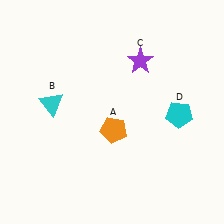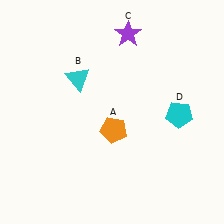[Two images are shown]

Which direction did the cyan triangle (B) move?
The cyan triangle (B) moved right.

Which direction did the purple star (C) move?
The purple star (C) moved up.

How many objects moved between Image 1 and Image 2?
2 objects moved between the two images.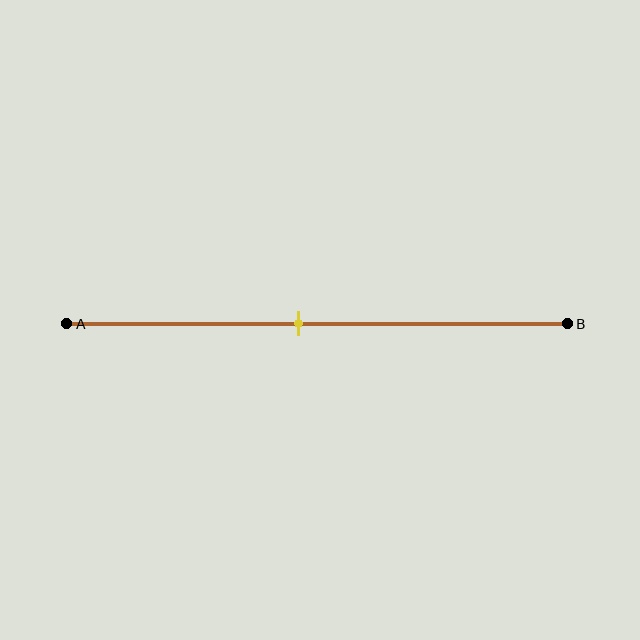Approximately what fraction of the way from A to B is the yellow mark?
The yellow mark is approximately 45% of the way from A to B.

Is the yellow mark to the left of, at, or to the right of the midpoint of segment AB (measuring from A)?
The yellow mark is to the left of the midpoint of segment AB.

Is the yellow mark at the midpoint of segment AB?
No, the mark is at about 45% from A, not at the 50% midpoint.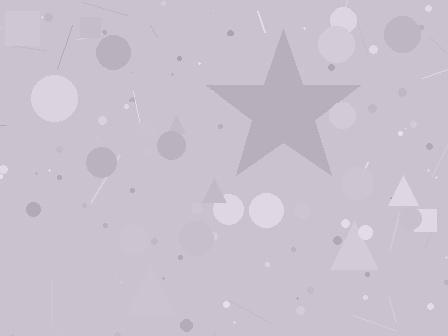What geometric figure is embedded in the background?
A star is embedded in the background.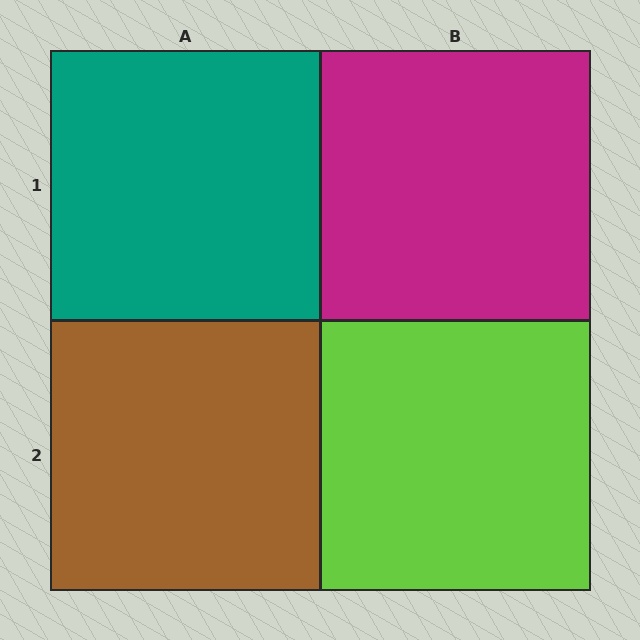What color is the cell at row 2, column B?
Lime.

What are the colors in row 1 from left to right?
Teal, magenta.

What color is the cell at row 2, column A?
Brown.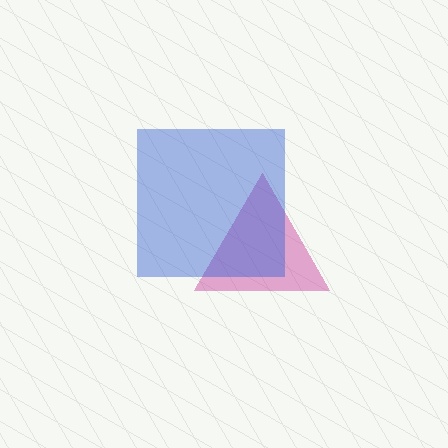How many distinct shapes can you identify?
There are 2 distinct shapes: a magenta triangle, a blue square.